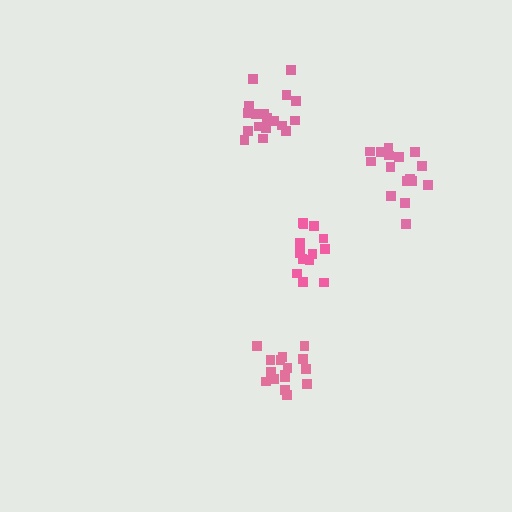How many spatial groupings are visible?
There are 4 spatial groupings.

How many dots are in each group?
Group 1: 18 dots, Group 2: 13 dots, Group 3: 16 dots, Group 4: 17 dots (64 total).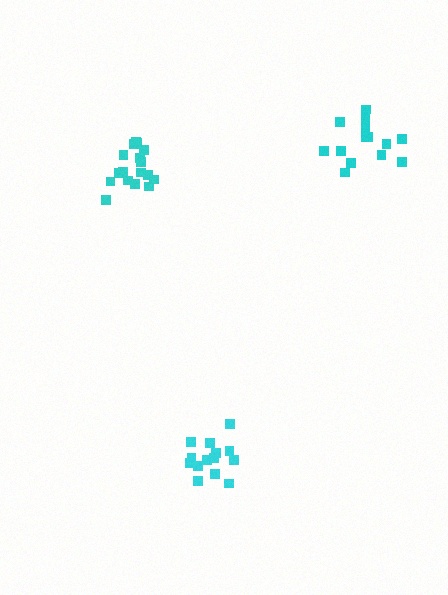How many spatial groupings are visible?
There are 3 spatial groupings.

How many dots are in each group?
Group 1: 17 dots, Group 2: 14 dots, Group 3: 14 dots (45 total).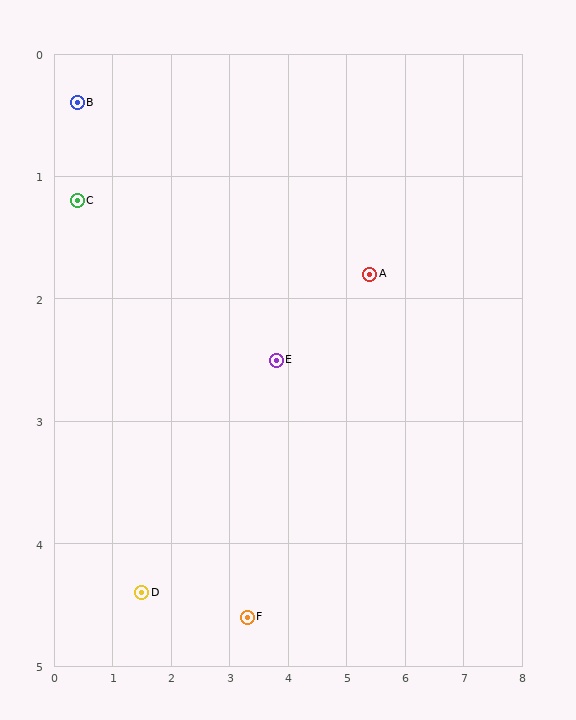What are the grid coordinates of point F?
Point F is at approximately (3.3, 4.6).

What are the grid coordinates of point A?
Point A is at approximately (5.4, 1.8).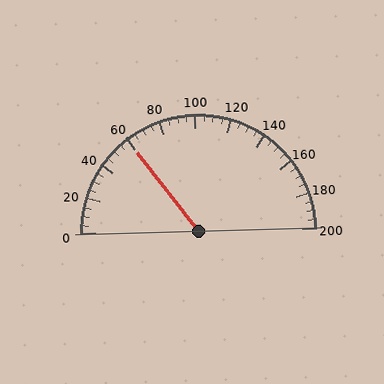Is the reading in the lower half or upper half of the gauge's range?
The reading is in the lower half of the range (0 to 200).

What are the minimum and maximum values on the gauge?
The gauge ranges from 0 to 200.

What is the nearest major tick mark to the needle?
The nearest major tick mark is 60.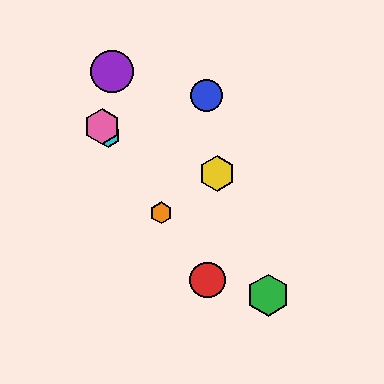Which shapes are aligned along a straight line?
The red circle, the orange hexagon, the cyan hexagon, the pink hexagon are aligned along a straight line.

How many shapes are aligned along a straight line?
4 shapes (the red circle, the orange hexagon, the cyan hexagon, the pink hexagon) are aligned along a straight line.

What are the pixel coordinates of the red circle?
The red circle is at (207, 280).